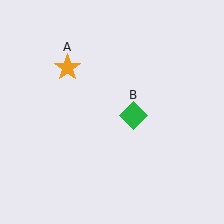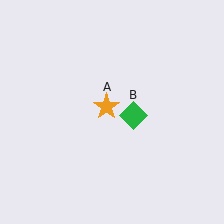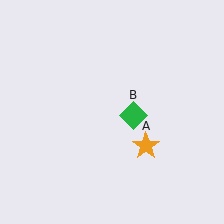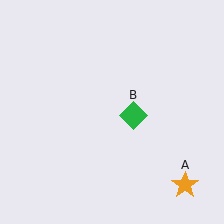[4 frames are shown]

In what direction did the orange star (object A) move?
The orange star (object A) moved down and to the right.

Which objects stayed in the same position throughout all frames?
Green diamond (object B) remained stationary.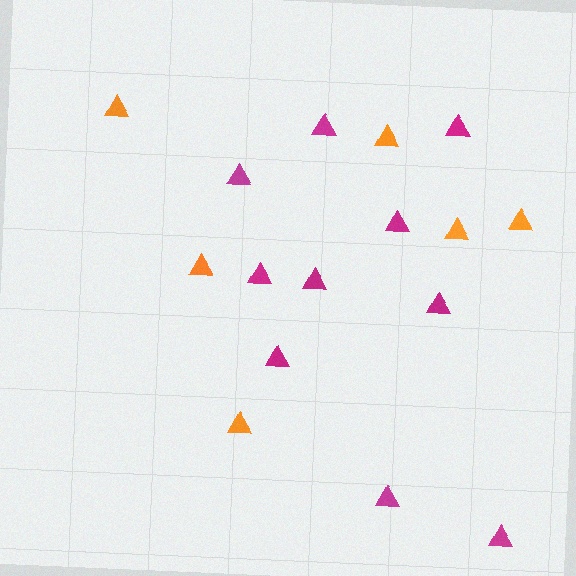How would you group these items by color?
There are 2 groups: one group of magenta triangles (10) and one group of orange triangles (6).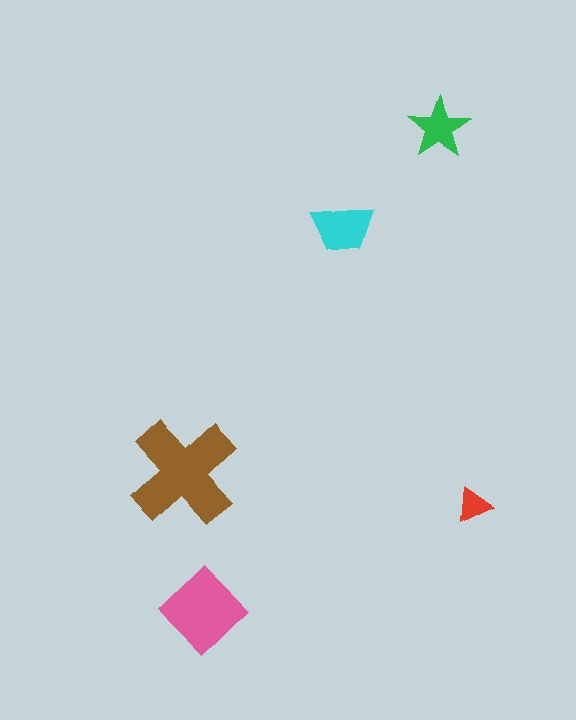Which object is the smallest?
The red triangle.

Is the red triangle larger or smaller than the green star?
Smaller.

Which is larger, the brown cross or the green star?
The brown cross.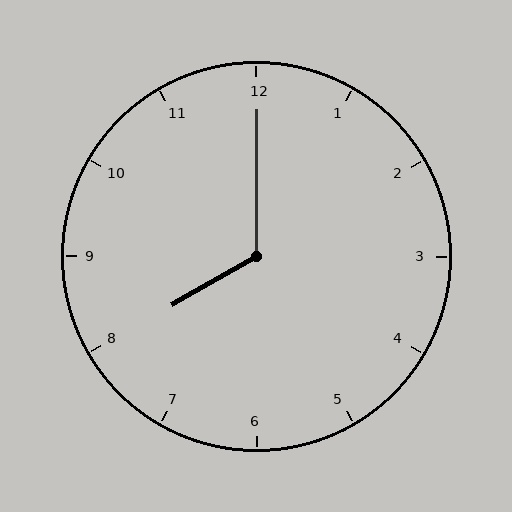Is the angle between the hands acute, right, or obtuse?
It is obtuse.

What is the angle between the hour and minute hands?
Approximately 120 degrees.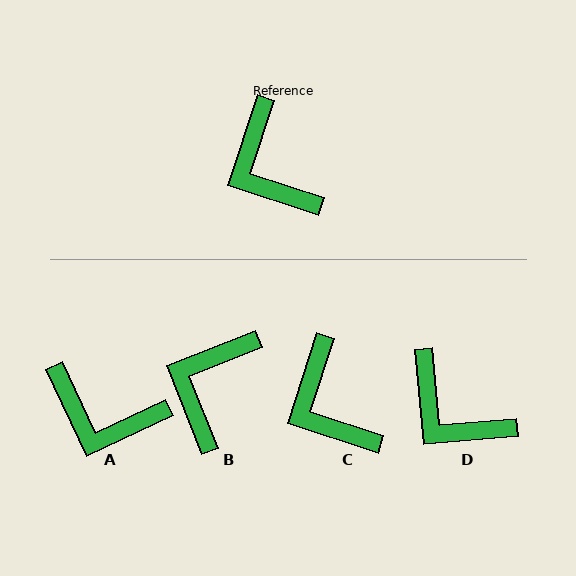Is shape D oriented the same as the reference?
No, it is off by about 23 degrees.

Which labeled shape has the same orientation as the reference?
C.